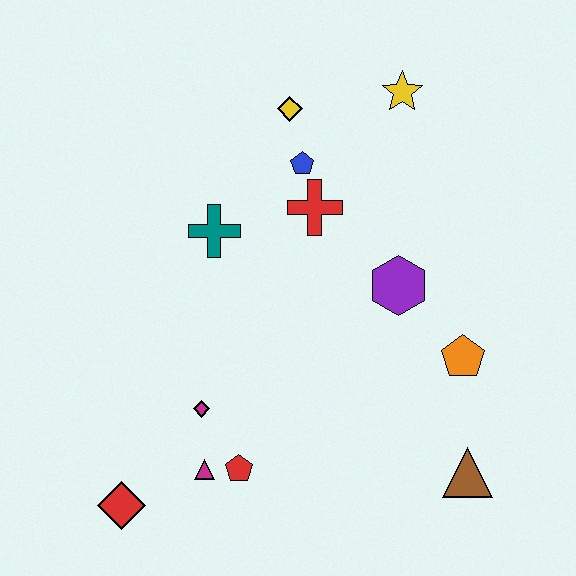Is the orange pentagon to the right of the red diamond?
Yes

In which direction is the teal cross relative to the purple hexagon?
The teal cross is to the left of the purple hexagon.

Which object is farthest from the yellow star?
The red diamond is farthest from the yellow star.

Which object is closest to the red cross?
The blue pentagon is closest to the red cross.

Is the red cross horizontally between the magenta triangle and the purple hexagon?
Yes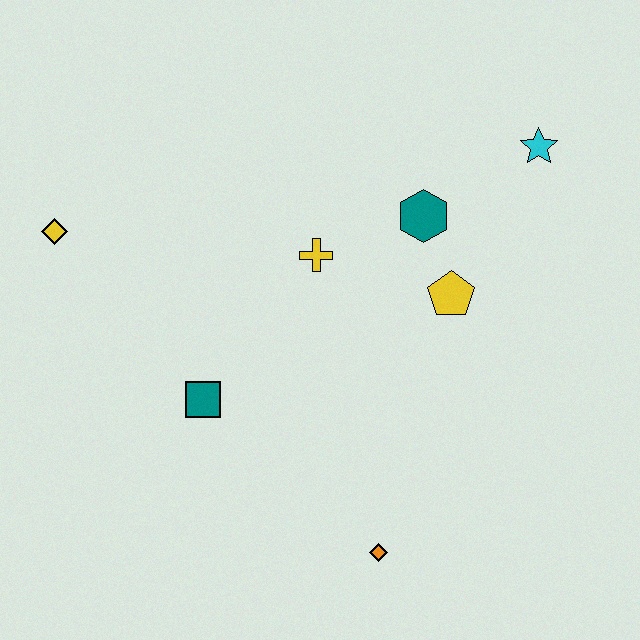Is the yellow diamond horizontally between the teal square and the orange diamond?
No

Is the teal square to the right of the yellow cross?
No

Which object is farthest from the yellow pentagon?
The yellow diamond is farthest from the yellow pentagon.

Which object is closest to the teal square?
The yellow cross is closest to the teal square.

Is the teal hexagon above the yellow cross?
Yes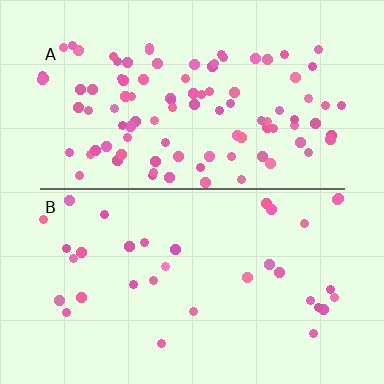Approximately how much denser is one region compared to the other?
Approximately 3.0× — region A over region B.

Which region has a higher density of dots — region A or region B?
A (the top).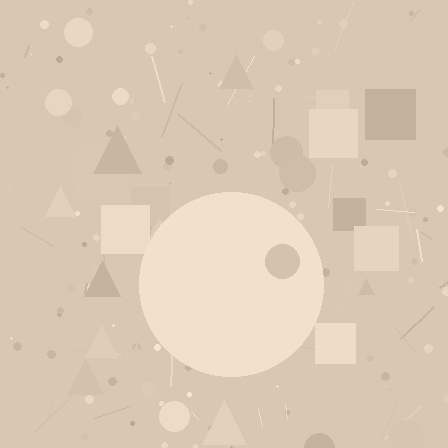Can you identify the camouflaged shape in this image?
The camouflaged shape is a circle.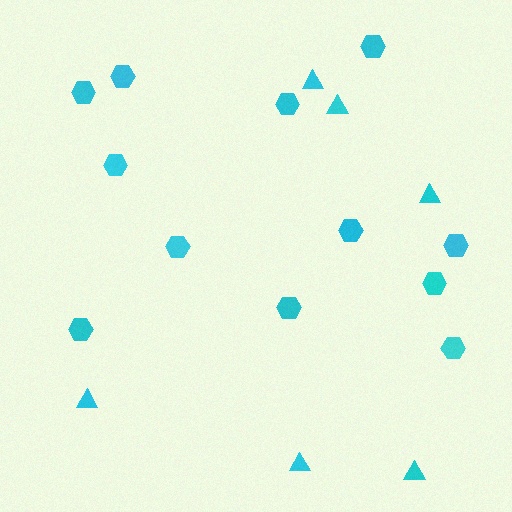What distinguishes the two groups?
There are 2 groups: one group of triangles (6) and one group of hexagons (12).